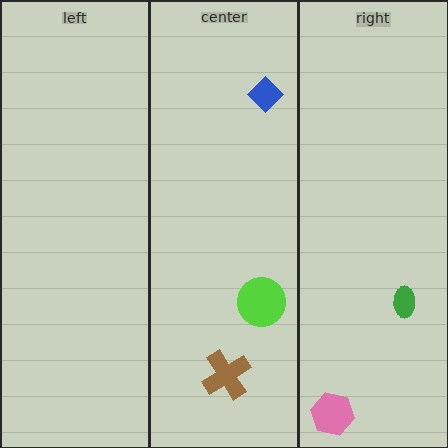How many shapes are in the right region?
2.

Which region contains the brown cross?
The center region.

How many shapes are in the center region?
3.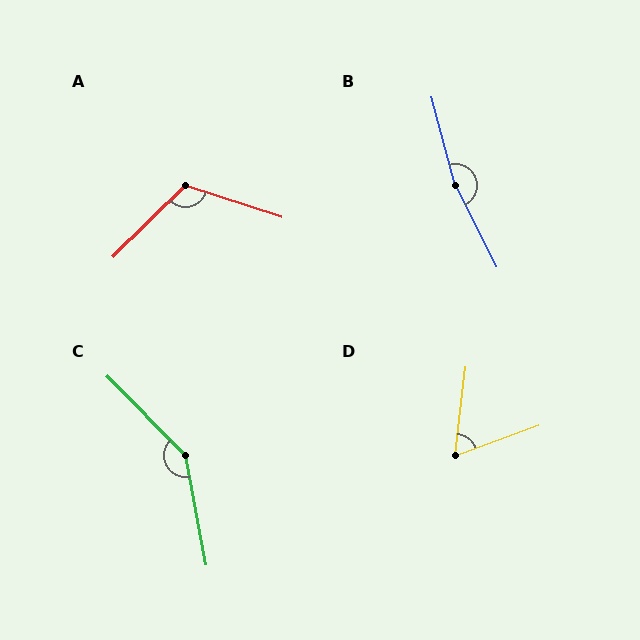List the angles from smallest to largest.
D (63°), A (117°), C (146°), B (169°).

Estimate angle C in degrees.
Approximately 146 degrees.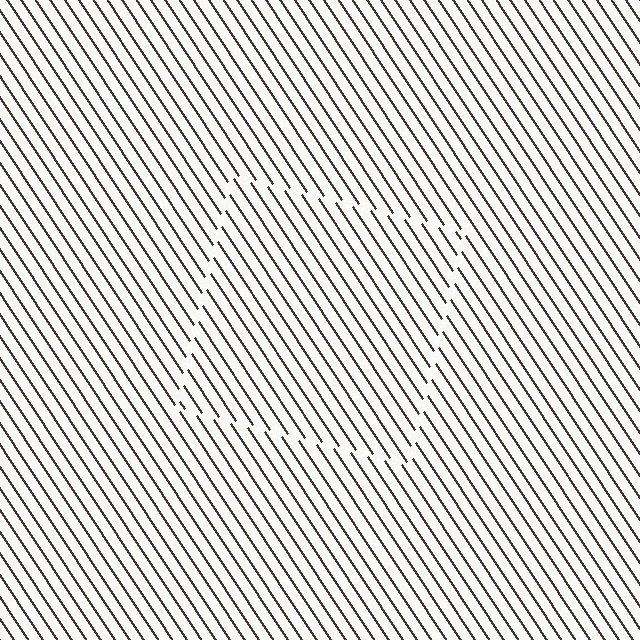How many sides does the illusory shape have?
4 sides — the line-ends trace a square.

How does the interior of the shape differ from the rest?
The interior of the shape contains the same grating, shifted by half a period — the contour is defined by the phase discontinuity where line-ends from the inner and outer gratings abut.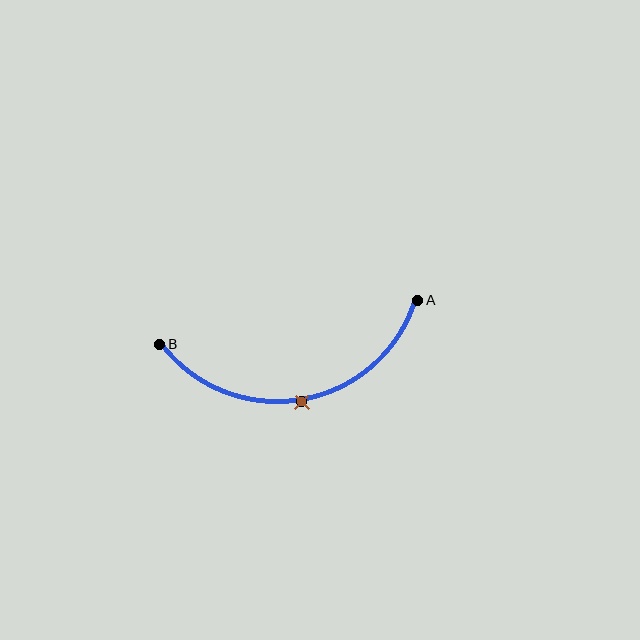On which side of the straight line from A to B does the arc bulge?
The arc bulges below the straight line connecting A and B.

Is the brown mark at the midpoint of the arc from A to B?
Yes. The brown mark lies on the arc at equal arc-length from both A and B — it is the arc midpoint.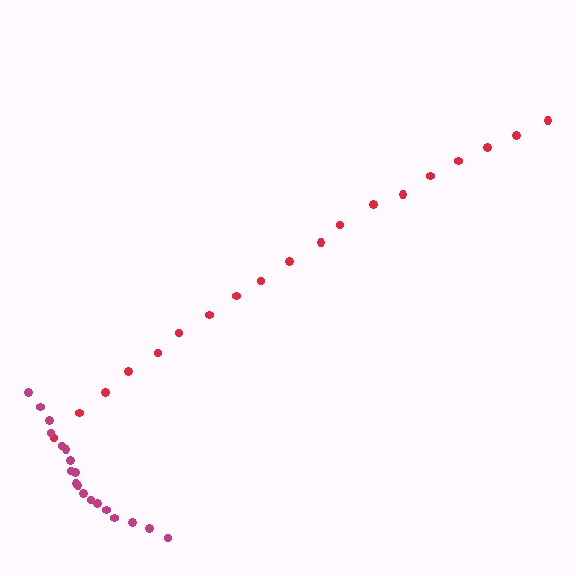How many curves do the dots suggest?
There are 2 distinct paths.